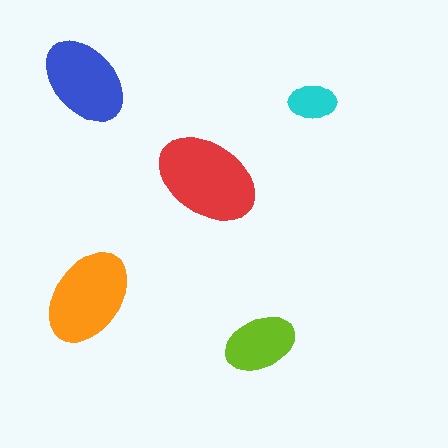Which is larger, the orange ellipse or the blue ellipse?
The orange one.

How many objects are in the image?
There are 5 objects in the image.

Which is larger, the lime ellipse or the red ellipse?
The red one.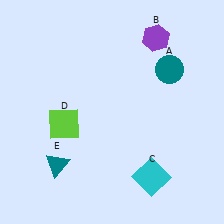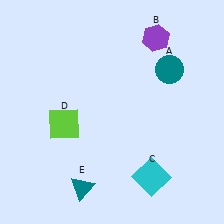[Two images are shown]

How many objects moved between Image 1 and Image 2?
1 object moved between the two images.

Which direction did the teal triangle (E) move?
The teal triangle (E) moved right.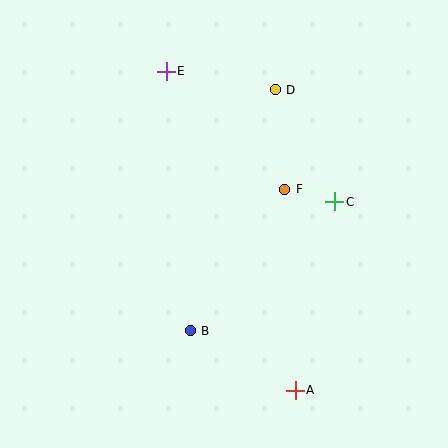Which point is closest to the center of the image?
Point F at (285, 189) is closest to the center.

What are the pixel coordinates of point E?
Point E is at (166, 71).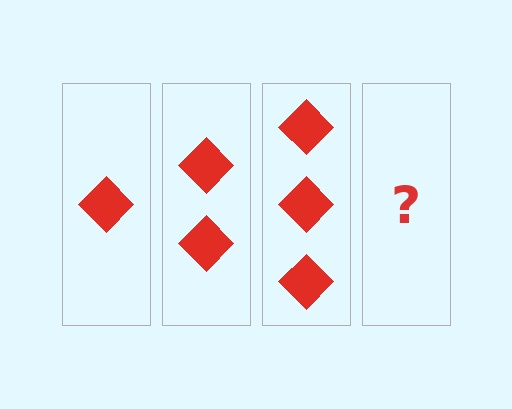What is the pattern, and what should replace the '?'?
The pattern is that each step adds one more diamond. The '?' should be 4 diamonds.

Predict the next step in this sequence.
The next step is 4 diamonds.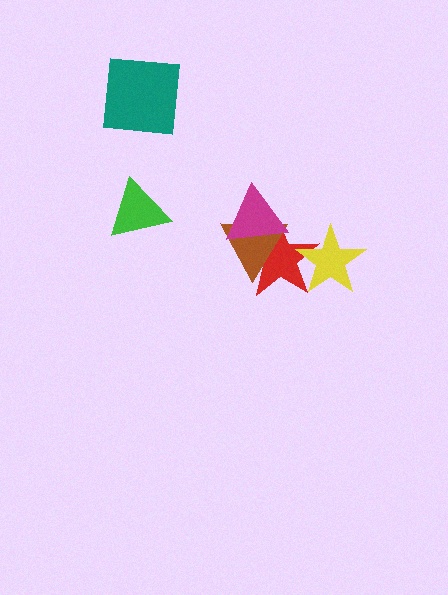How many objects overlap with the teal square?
0 objects overlap with the teal square.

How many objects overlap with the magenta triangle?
2 objects overlap with the magenta triangle.